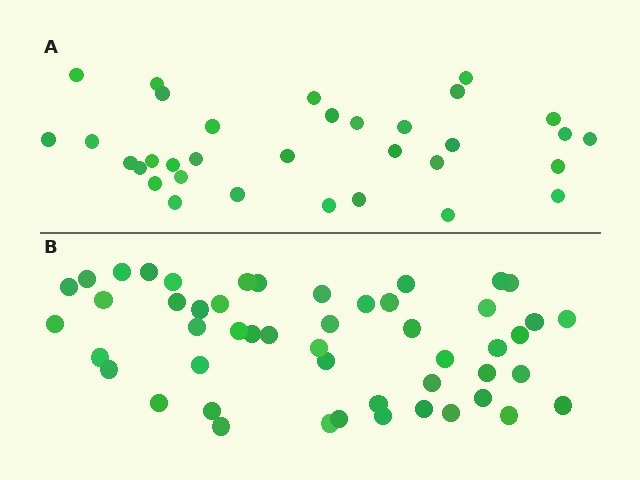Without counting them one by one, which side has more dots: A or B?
Region B (the bottom region) has more dots.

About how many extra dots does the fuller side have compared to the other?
Region B has approximately 15 more dots than region A.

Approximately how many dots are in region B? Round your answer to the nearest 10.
About 50 dots.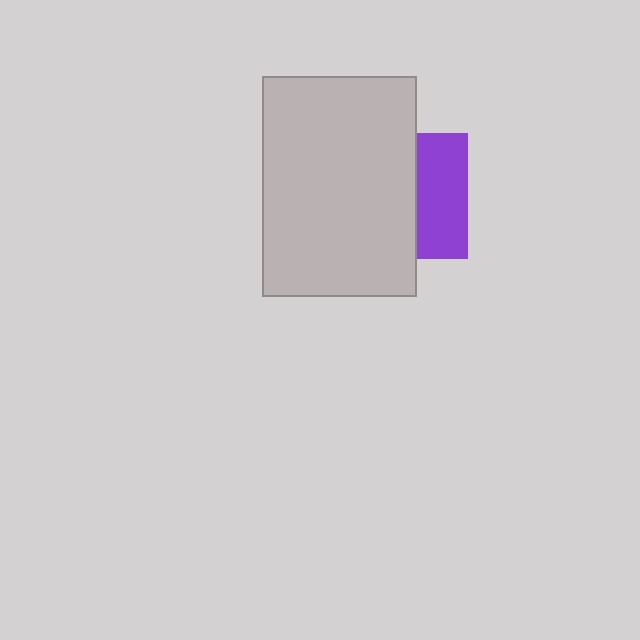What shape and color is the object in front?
The object in front is a light gray rectangle.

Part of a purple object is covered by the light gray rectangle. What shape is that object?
It is a square.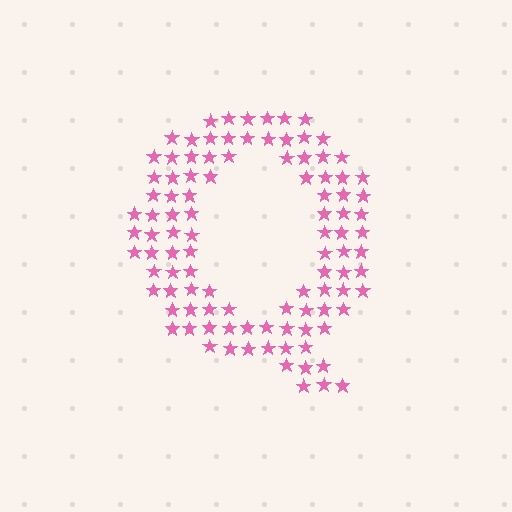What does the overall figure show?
The overall figure shows the letter Q.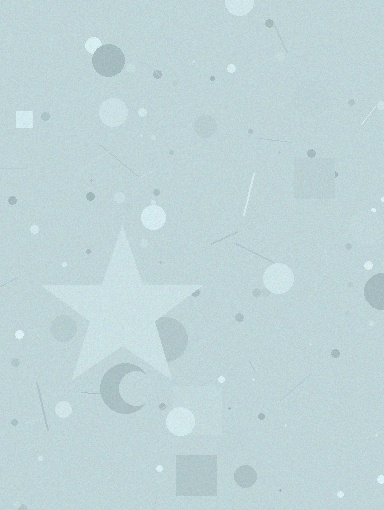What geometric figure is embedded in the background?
A star is embedded in the background.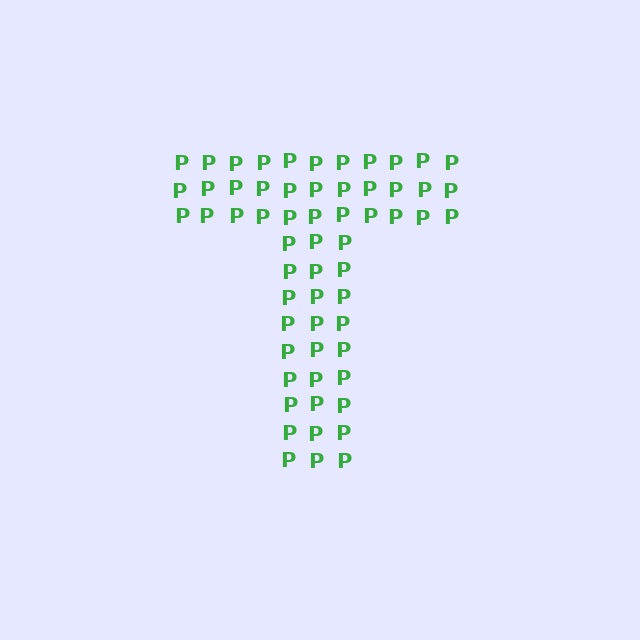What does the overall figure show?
The overall figure shows the letter T.